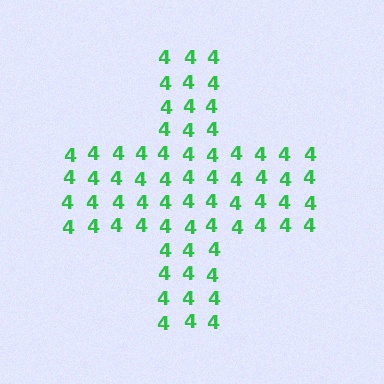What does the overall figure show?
The overall figure shows a cross.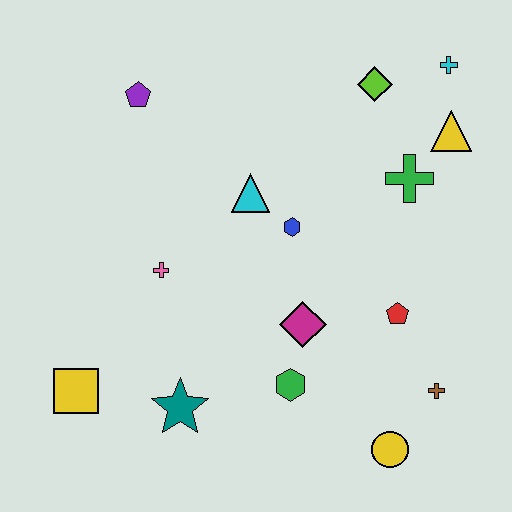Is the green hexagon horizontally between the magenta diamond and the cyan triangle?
Yes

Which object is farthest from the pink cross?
The cyan cross is farthest from the pink cross.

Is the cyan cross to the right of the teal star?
Yes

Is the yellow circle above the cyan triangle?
No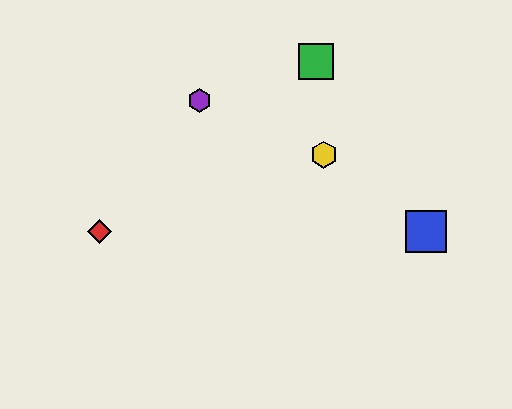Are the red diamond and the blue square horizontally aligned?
Yes, both are at y≈232.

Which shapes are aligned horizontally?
The red diamond, the blue square are aligned horizontally.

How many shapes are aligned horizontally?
2 shapes (the red diamond, the blue square) are aligned horizontally.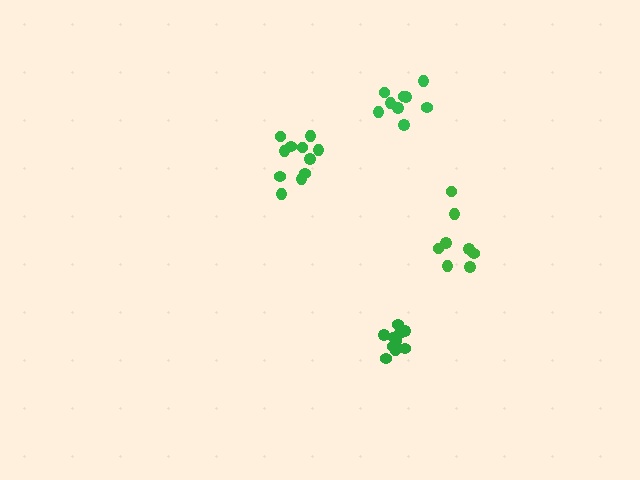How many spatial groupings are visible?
There are 4 spatial groupings.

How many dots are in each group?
Group 1: 8 dots, Group 2: 11 dots, Group 3: 10 dots, Group 4: 9 dots (38 total).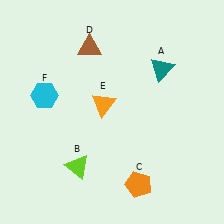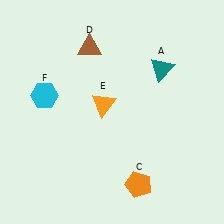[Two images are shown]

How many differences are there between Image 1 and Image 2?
There is 1 difference between the two images.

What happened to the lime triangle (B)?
The lime triangle (B) was removed in Image 2. It was in the bottom-left area of Image 1.